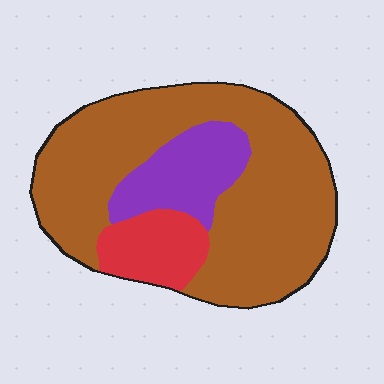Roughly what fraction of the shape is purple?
Purple takes up less than a quarter of the shape.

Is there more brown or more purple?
Brown.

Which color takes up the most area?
Brown, at roughly 70%.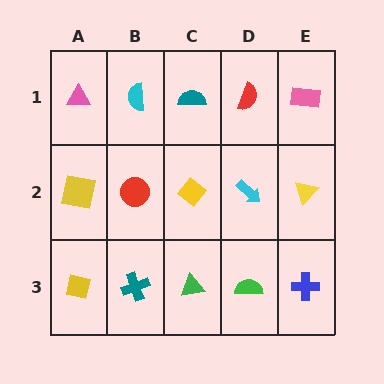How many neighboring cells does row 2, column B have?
4.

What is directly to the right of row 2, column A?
A red circle.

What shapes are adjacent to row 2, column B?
A cyan semicircle (row 1, column B), a teal cross (row 3, column B), a yellow square (row 2, column A), a yellow diamond (row 2, column C).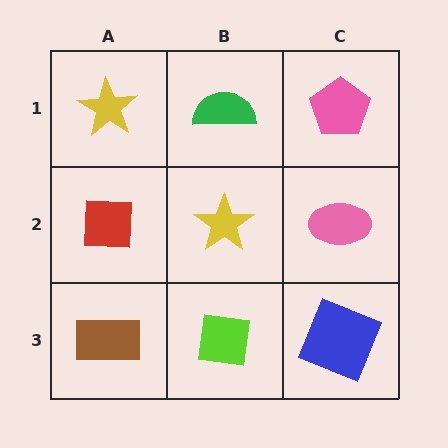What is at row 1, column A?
A yellow star.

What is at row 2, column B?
A yellow star.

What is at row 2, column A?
A red square.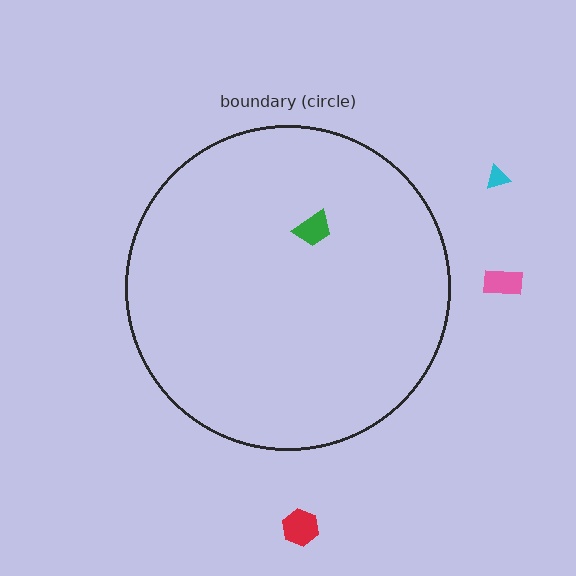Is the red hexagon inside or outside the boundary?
Outside.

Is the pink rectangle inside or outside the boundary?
Outside.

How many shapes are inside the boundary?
1 inside, 3 outside.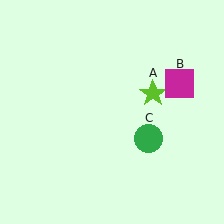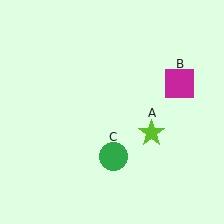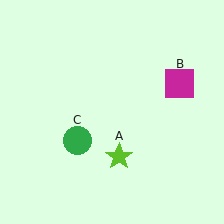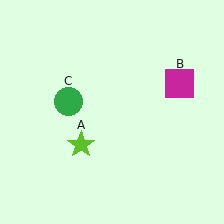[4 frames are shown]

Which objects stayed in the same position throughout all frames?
Magenta square (object B) remained stationary.